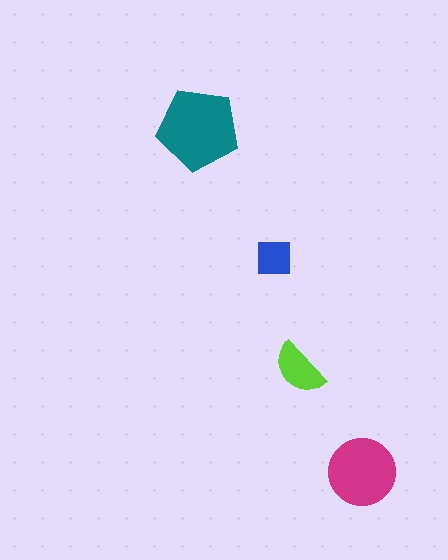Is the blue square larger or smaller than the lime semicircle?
Smaller.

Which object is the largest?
The teal pentagon.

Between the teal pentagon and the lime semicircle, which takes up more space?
The teal pentagon.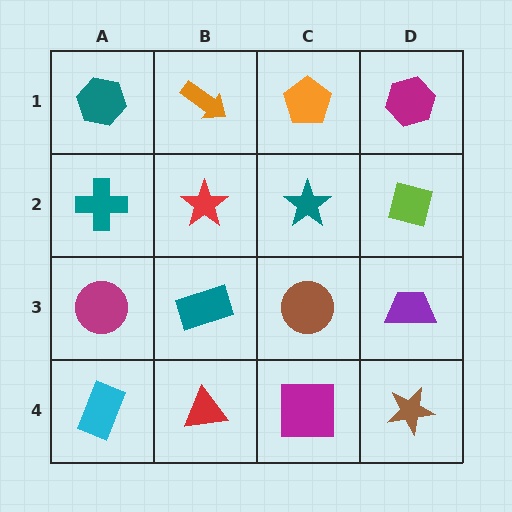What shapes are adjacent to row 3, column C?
A teal star (row 2, column C), a magenta square (row 4, column C), a teal rectangle (row 3, column B), a purple trapezoid (row 3, column D).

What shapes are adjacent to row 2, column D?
A magenta hexagon (row 1, column D), a purple trapezoid (row 3, column D), a teal star (row 2, column C).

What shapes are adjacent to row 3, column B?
A red star (row 2, column B), a red triangle (row 4, column B), a magenta circle (row 3, column A), a brown circle (row 3, column C).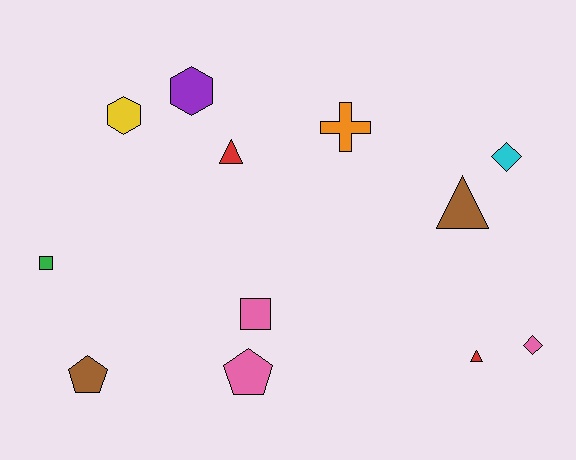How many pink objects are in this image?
There are 3 pink objects.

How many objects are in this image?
There are 12 objects.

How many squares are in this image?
There are 2 squares.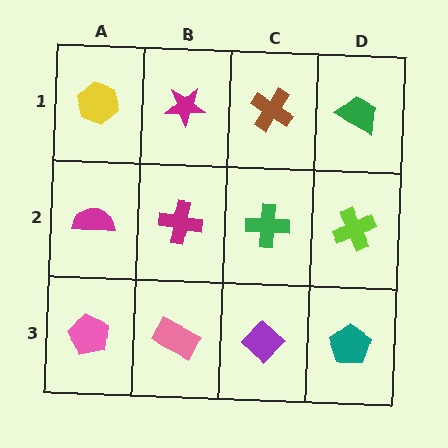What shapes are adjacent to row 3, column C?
A green cross (row 2, column C), a pink rectangle (row 3, column B), a teal pentagon (row 3, column D).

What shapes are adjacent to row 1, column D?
A lime cross (row 2, column D), a brown cross (row 1, column C).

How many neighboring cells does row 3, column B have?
3.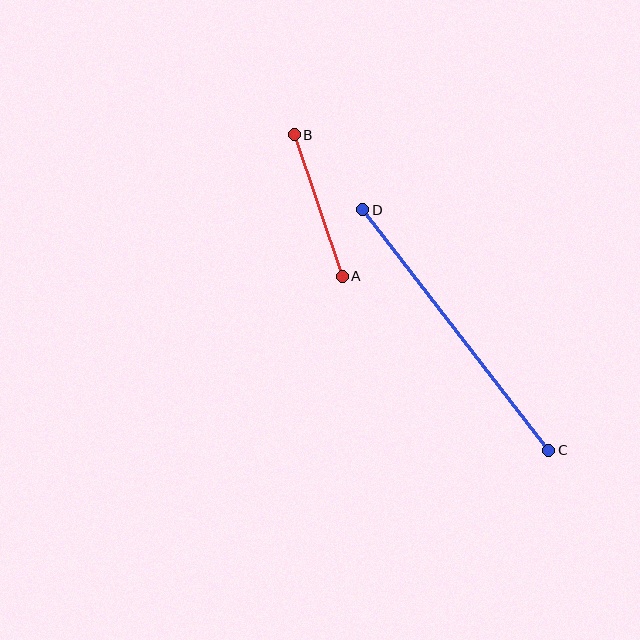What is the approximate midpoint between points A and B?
The midpoint is at approximately (318, 206) pixels.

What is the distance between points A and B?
The distance is approximately 149 pixels.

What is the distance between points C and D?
The distance is approximately 304 pixels.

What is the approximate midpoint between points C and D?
The midpoint is at approximately (456, 330) pixels.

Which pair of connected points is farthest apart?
Points C and D are farthest apart.